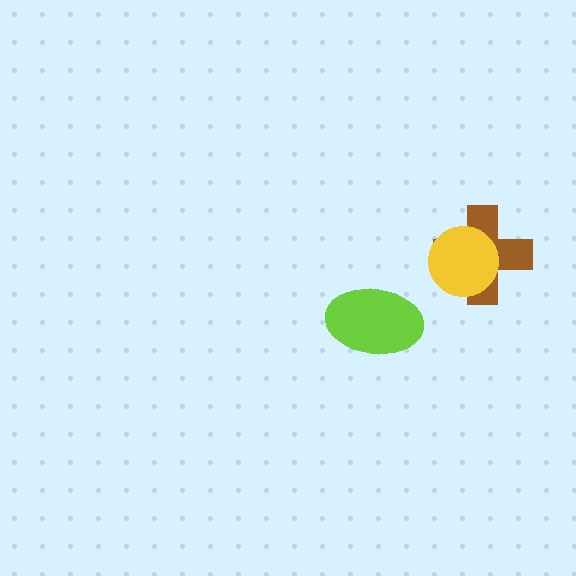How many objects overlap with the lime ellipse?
0 objects overlap with the lime ellipse.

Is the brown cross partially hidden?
Yes, it is partially covered by another shape.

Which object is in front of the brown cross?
The yellow circle is in front of the brown cross.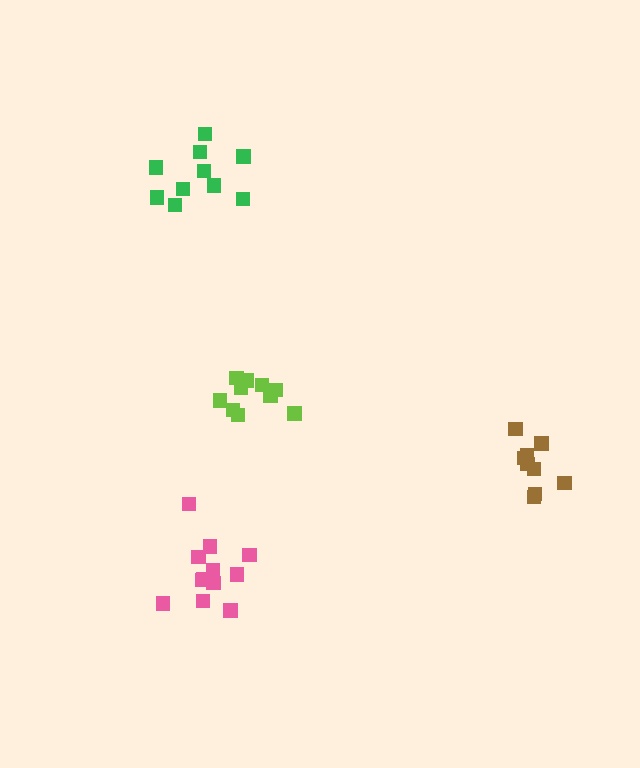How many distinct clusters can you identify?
There are 4 distinct clusters.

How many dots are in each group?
Group 1: 13 dots, Group 2: 9 dots, Group 3: 10 dots, Group 4: 10 dots (42 total).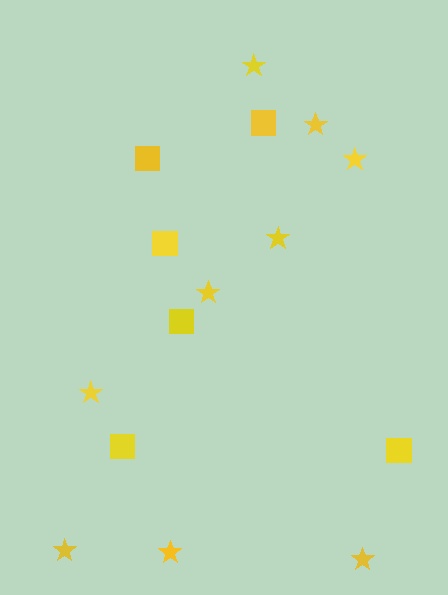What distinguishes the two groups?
There are 2 groups: one group of stars (9) and one group of squares (6).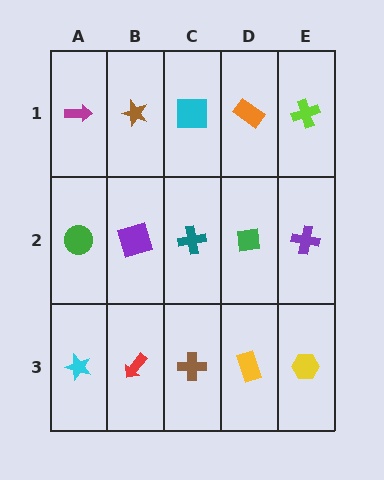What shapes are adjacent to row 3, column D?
A green square (row 2, column D), a brown cross (row 3, column C), a yellow hexagon (row 3, column E).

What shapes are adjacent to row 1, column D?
A green square (row 2, column D), a cyan square (row 1, column C), a lime cross (row 1, column E).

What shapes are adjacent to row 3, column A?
A green circle (row 2, column A), a red arrow (row 3, column B).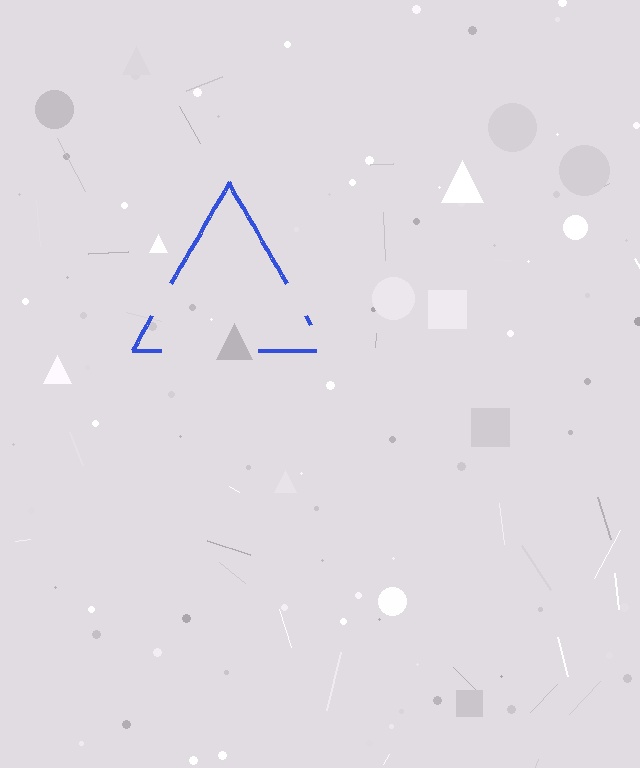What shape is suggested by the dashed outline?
The dashed outline suggests a triangle.